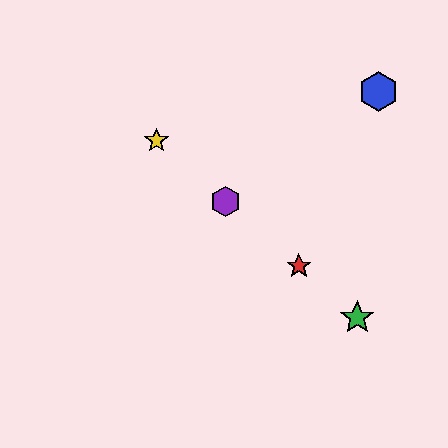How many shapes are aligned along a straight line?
4 shapes (the red star, the green star, the yellow star, the purple hexagon) are aligned along a straight line.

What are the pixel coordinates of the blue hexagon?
The blue hexagon is at (379, 92).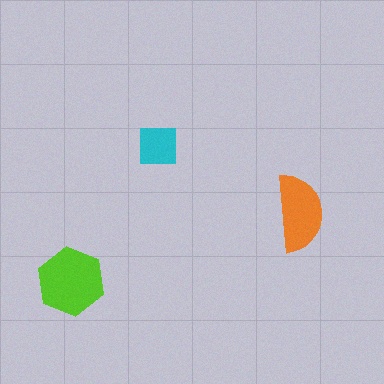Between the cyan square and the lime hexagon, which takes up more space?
The lime hexagon.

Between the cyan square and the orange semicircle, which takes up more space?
The orange semicircle.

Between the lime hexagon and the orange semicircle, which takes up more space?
The lime hexagon.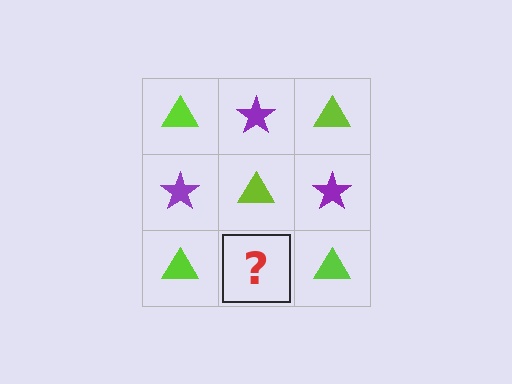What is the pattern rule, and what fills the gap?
The rule is that it alternates lime triangle and purple star in a checkerboard pattern. The gap should be filled with a purple star.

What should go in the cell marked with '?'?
The missing cell should contain a purple star.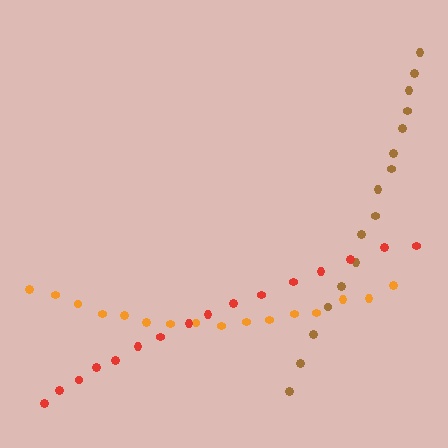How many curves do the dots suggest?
There are 3 distinct paths.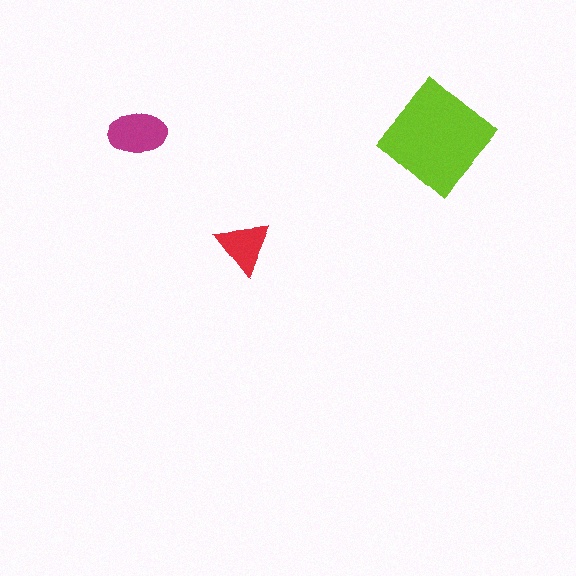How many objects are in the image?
There are 3 objects in the image.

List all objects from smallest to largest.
The red triangle, the magenta ellipse, the lime diamond.